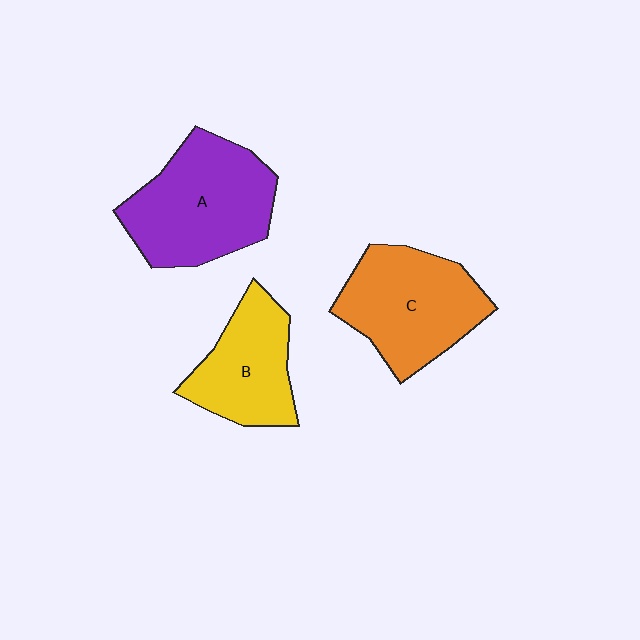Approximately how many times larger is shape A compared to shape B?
Approximately 1.4 times.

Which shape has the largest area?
Shape A (purple).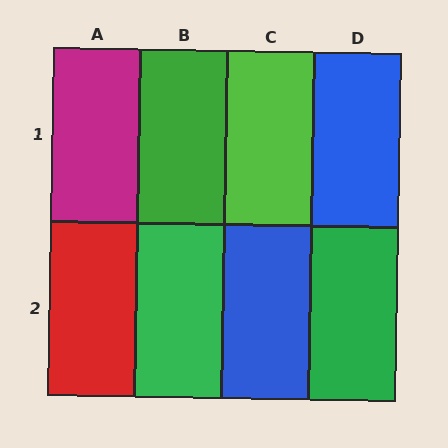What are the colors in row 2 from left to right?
Red, green, blue, green.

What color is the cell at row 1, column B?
Green.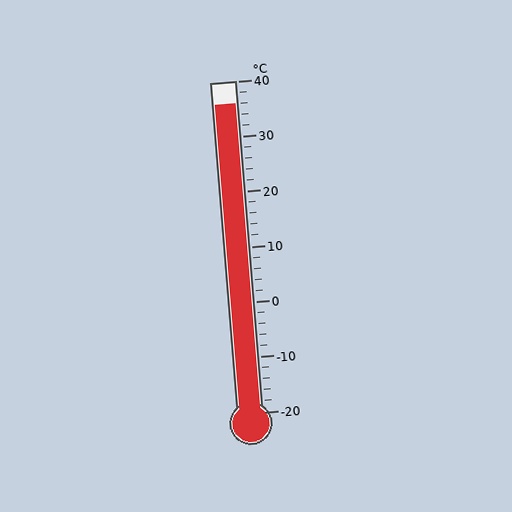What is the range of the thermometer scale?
The thermometer scale ranges from -20°C to 40°C.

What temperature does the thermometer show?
The thermometer shows approximately 36°C.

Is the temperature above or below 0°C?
The temperature is above 0°C.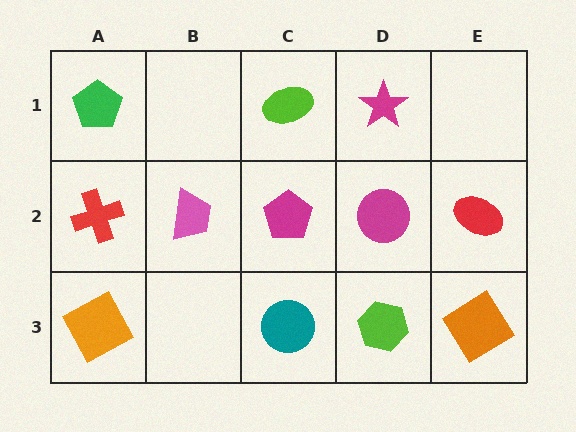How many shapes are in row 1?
3 shapes.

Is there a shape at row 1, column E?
No, that cell is empty.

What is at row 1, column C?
A lime ellipse.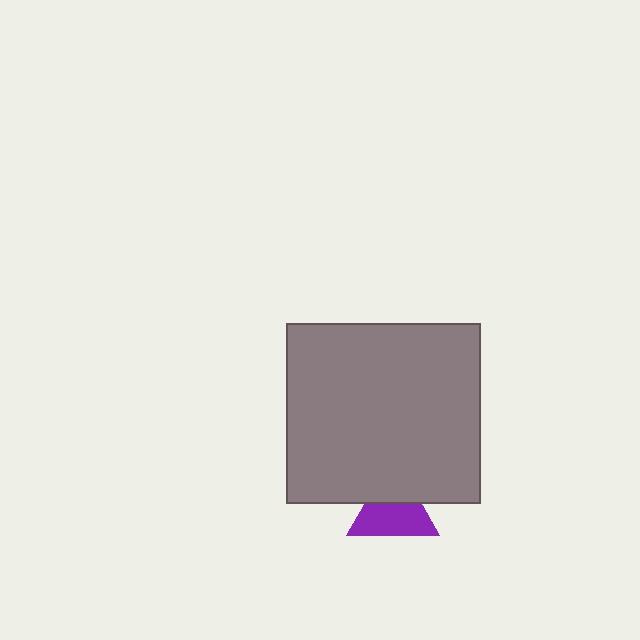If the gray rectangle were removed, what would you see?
You would see the complete purple triangle.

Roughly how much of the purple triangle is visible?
About half of it is visible (roughly 63%).